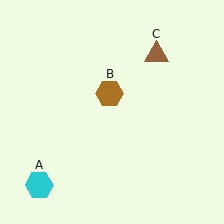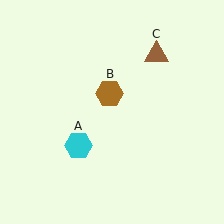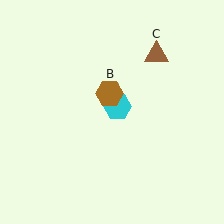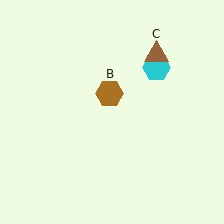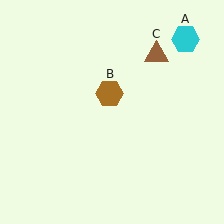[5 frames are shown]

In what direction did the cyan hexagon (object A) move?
The cyan hexagon (object A) moved up and to the right.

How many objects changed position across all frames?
1 object changed position: cyan hexagon (object A).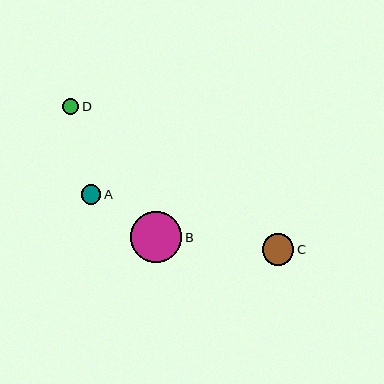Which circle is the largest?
Circle B is the largest with a size of approximately 51 pixels.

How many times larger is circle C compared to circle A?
Circle C is approximately 1.6 times the size of circle A.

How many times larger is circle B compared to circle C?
Circle B is approximately 1.6 times the size of circle C.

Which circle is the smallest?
Circle D is the smallest with a size of approximately 16 pixels.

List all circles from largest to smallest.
From largest to smallest: B, C, A, D.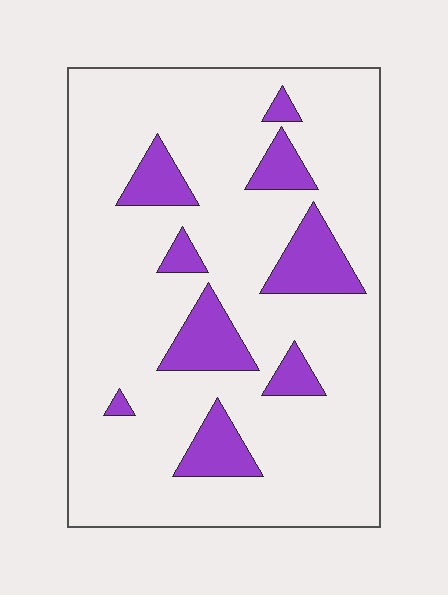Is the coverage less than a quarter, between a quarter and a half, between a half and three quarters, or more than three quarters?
Less than a quarter.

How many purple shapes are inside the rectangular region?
9.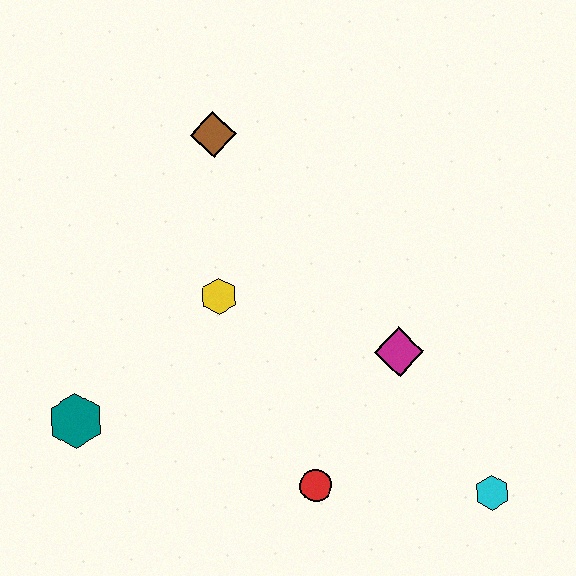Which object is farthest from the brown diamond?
The cyan hexagon is farthest from the brown diamond.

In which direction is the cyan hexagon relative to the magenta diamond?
The cyan hexagon is below the magenta diamond.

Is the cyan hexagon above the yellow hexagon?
No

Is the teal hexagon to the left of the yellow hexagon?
Yes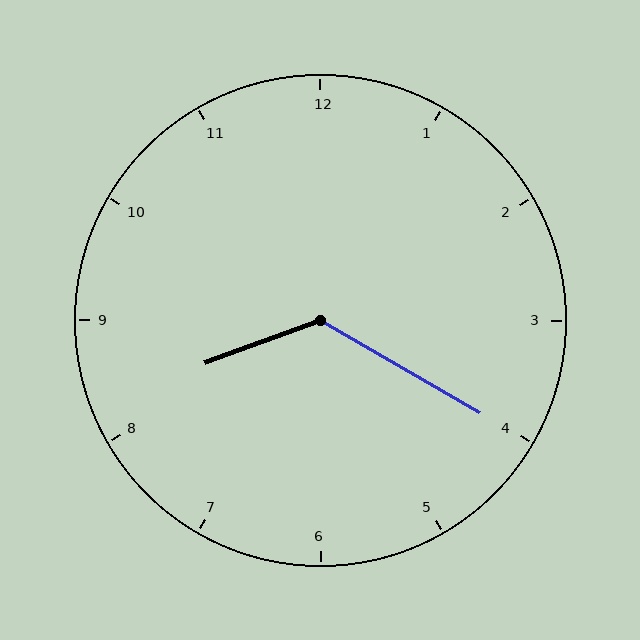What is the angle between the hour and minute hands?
Approximately 130 degrees.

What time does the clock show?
8:20.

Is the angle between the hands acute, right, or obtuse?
It is obtuse.